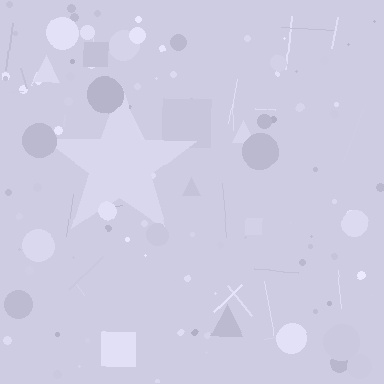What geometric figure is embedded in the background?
A star is embedded in the background.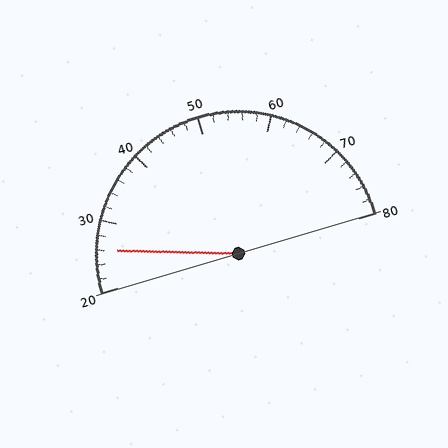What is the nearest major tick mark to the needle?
The nearest major tick mark is 30.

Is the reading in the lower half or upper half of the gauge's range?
The reading is in the lower half of the range (20 to 80).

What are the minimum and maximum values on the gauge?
The gauge ranges from 20 to 80.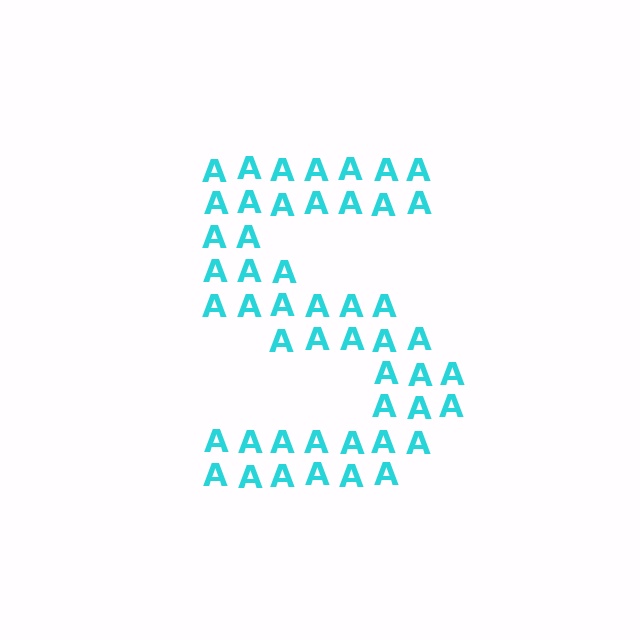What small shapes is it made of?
It is made of small letter A's.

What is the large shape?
The large shape is the letter S.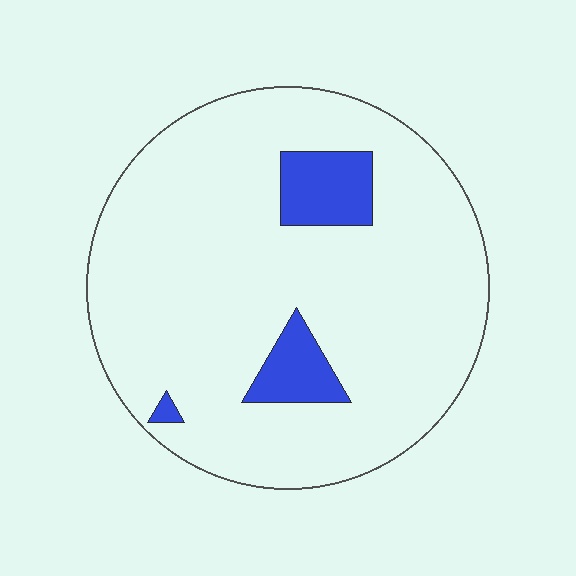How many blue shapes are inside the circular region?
3.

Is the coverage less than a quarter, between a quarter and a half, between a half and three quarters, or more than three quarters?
Less than a quarter.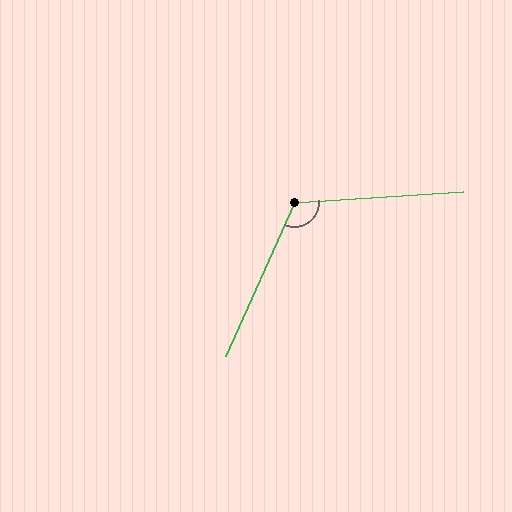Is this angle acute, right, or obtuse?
It is obtuse.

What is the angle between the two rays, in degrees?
Approximately 118 degrees.